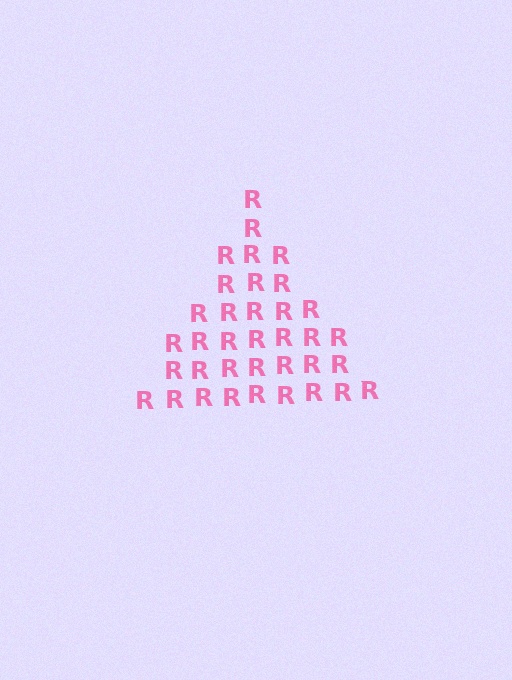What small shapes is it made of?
It is made of small letter R's.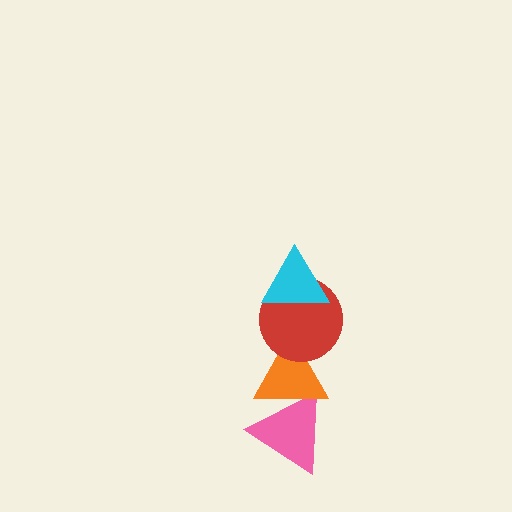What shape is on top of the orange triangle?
The red circle is on top of the orange triangle.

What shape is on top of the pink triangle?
The orange triangle is on top of the pink triangle.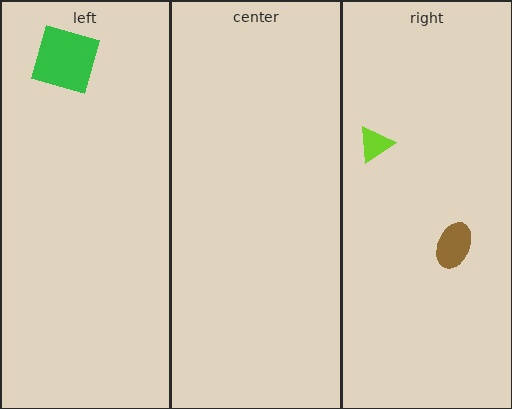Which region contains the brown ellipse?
The right region.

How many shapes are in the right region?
2.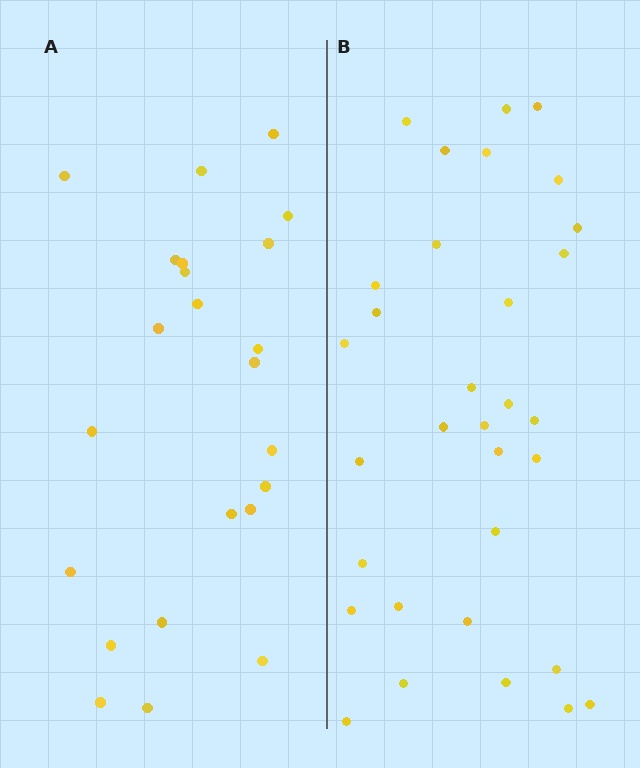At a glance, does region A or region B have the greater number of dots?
Region B (the right region) has more dots.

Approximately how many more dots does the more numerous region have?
Region B has roughly 8 or so more dots than region A.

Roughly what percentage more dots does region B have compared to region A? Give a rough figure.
About 40% more.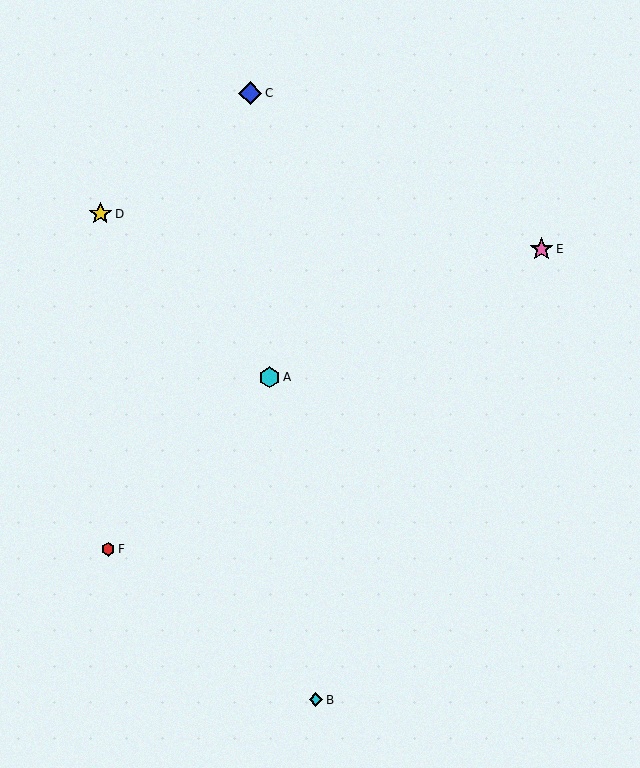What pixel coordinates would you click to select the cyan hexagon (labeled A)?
Click at (269, 377) to select the cyan hexagon A.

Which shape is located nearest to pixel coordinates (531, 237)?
The pink star (labeled E) at (541, 249) is nearest to that location.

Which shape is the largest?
The pink star (labeled E) is the largest.